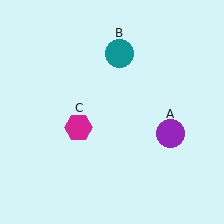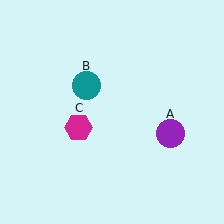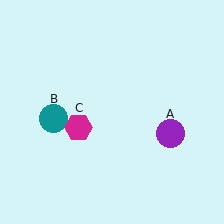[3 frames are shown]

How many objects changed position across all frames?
1 object changed position: teal circle (object B).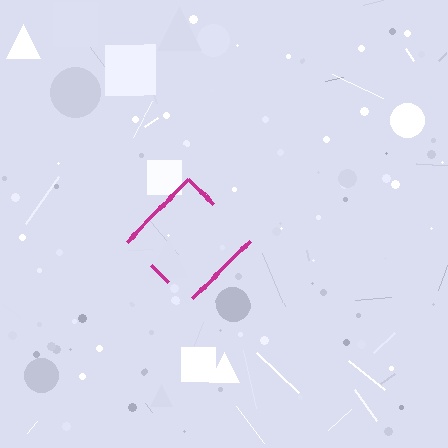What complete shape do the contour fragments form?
The contour fragments form a diamond.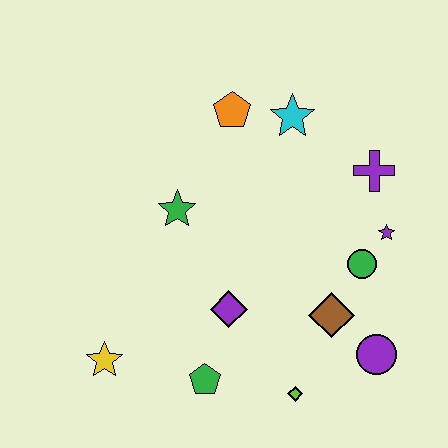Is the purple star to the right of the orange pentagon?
Yes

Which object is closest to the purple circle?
The brown diamond is closest to the purple circle.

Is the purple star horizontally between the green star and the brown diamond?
No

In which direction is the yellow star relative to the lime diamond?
The yellow star is to the left of the lime diamond.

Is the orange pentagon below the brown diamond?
No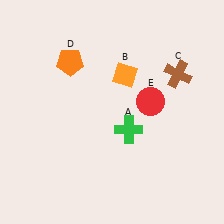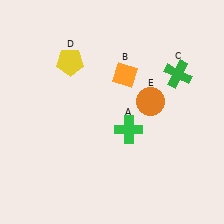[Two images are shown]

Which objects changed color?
C changed from brown to green. D changed from orange to yellow. E changed from red to orange.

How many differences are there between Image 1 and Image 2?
There are 3 differences between the two images.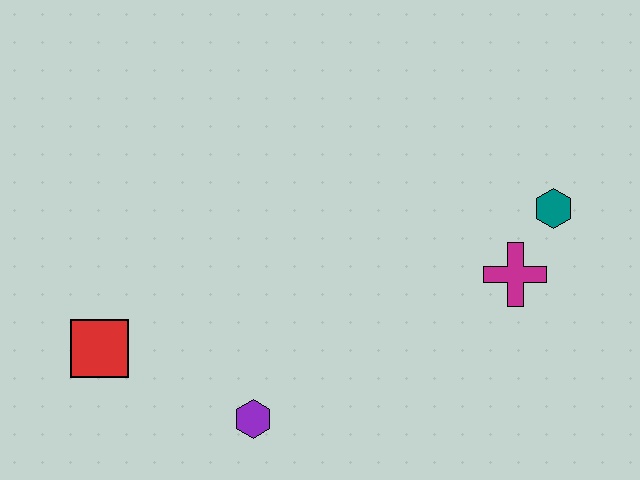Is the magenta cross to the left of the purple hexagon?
No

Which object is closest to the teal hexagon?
The magenta cross is closest to the teal hexagon.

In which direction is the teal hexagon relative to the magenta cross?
The teal hexagon is above the magenta cross.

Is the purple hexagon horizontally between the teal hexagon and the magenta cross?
No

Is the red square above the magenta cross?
No